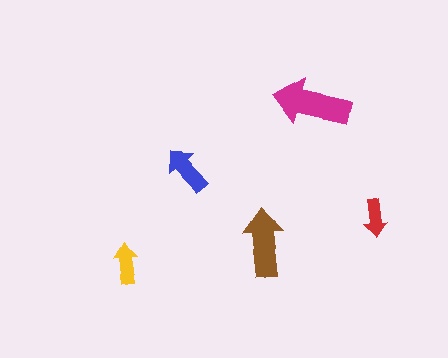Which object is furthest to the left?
The yellow arrow is leftmost.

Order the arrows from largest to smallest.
the magenta one, the brown one, the blue one, the yellow one, the red one.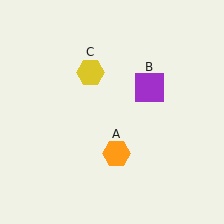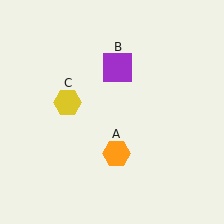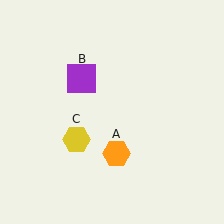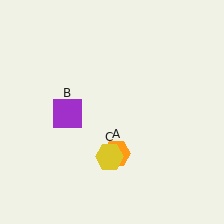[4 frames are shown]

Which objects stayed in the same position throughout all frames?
Orange hexagon (object A) remained stationary.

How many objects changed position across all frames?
2 objects changed position: purple square (object B), yellow hexagon (object C).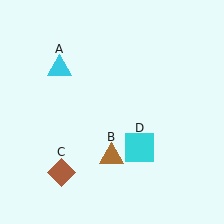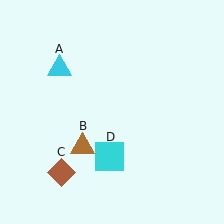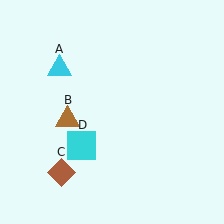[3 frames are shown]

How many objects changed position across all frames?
2 objects changed position: brown triangle (object B), cyan square (object D).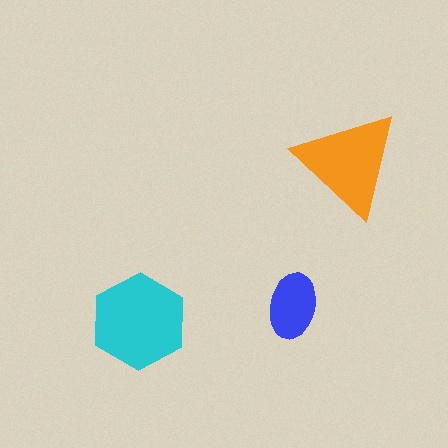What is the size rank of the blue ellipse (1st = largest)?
3rd.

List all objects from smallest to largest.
The blue ellipse, the orange triangle, the cyan hexagon.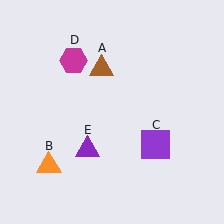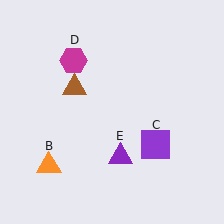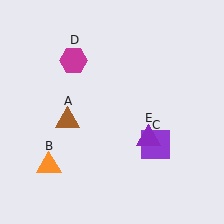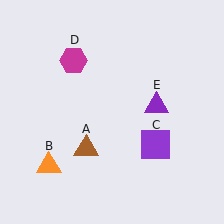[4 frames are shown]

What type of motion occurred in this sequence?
The brown triangle (object A), purple triangle (object E) rotated counterclockwise around the center of the scene.